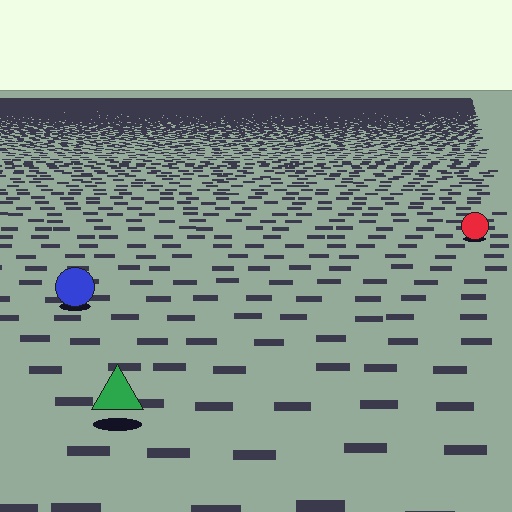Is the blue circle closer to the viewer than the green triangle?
No. The green triangle is closer — you can tell from the texture gradient: the ground texture is coarser near it.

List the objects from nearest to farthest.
From nearest to farthest: the green triangle, the blue circle, the red circle.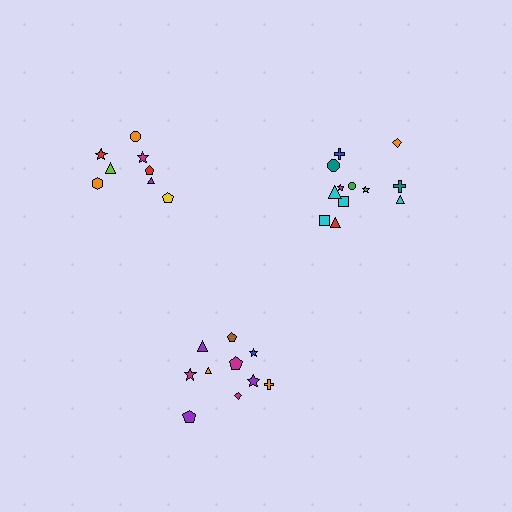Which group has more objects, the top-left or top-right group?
The top-right group.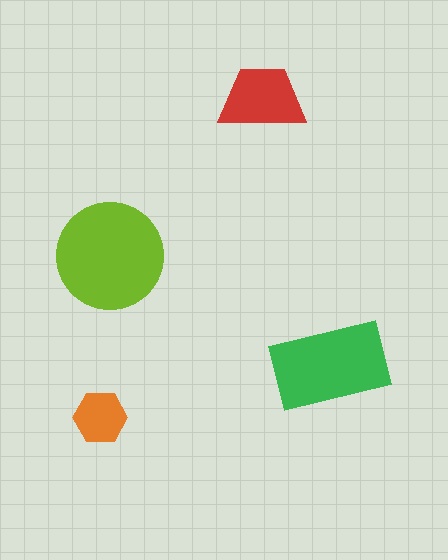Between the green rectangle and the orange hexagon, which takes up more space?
The green rectangle.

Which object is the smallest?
The orange hexagon.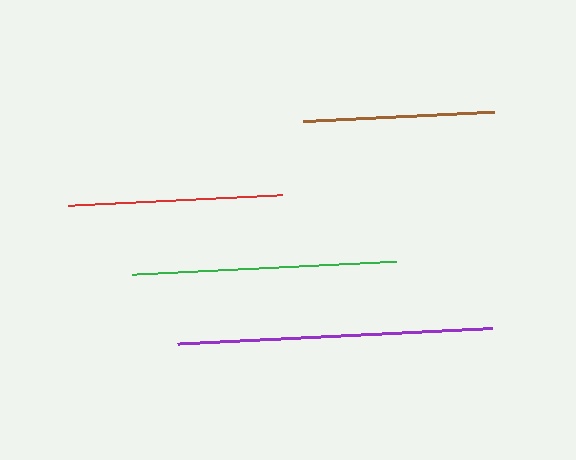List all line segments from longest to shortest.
From longest to shortest: purple, green, red, brown.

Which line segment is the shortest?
The brown line is the shortest at approximately 192 pixels.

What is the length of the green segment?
The green segment is approximately 264 pixels long.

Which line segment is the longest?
The purple line is the longest at approximately 315 pixels.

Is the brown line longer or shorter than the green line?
The green line is longer than the brown line.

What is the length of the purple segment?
The purple segment is approximately 315 pixels long.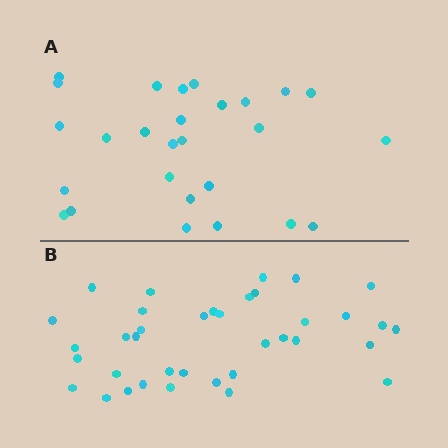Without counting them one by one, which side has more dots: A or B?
Region B (the bottom region) has more dots.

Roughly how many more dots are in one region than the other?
Region B has roughly 10 or so more dots than region A.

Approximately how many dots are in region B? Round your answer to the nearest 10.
About 40 dots. (The exact count is 37, which rounds to 40.)